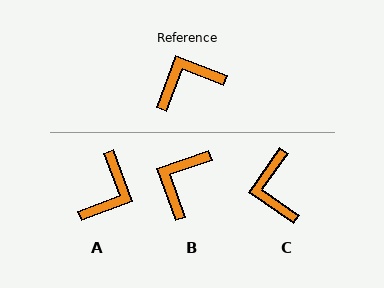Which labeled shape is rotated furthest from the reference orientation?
A, about 139 degrees away.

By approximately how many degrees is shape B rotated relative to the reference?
Approximately 40 degrees counter-clockwise.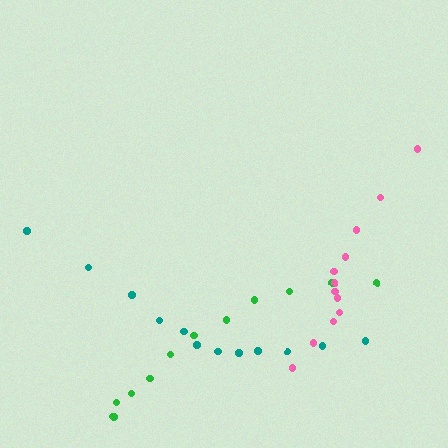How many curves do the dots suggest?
There are 3 distinct paths.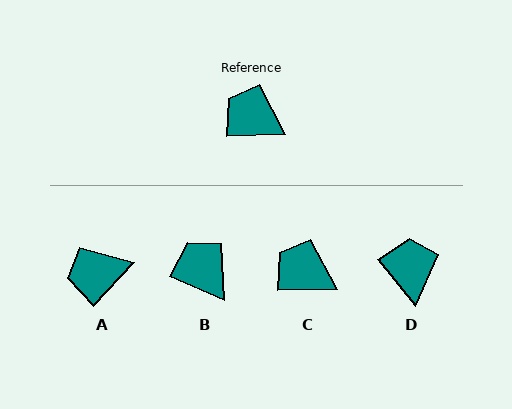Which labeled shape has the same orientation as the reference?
C.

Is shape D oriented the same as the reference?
No, it is off by about 53 degrees.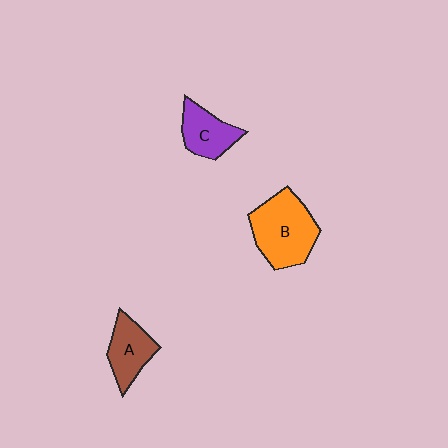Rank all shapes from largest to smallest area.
From largest to smallest: B (orange), A (brown), C (purple).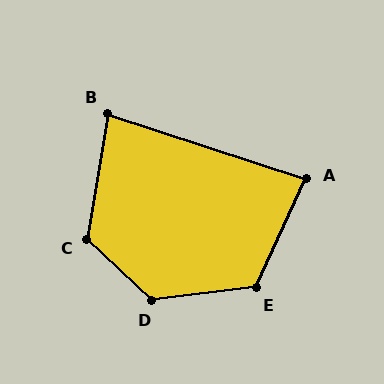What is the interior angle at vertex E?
Approximately 121 degrees (obtuse).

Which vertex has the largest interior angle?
D, at approximately 130 degrees.